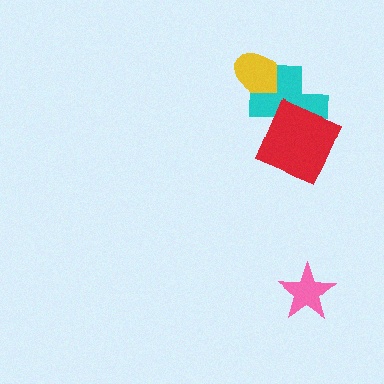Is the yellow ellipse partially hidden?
Yes, it is partially covered by another shape.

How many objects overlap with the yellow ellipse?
1 object overlaps with the yellow ellipse.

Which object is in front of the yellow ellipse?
The cyan cross is in front of the yellow ellipse.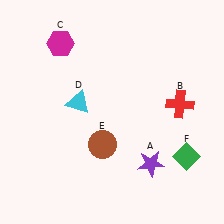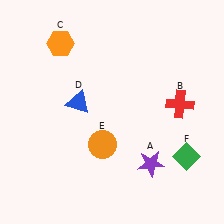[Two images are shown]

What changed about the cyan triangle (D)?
In Image 1, D is cyan. In Image 2, it changed to blue.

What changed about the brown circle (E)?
In Image 1, E is brown. In Image 2, it changed to orange.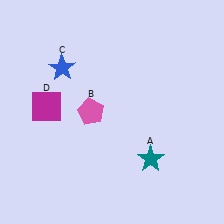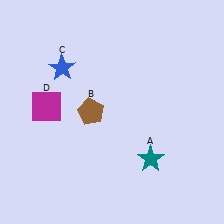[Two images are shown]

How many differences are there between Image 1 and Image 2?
There is 1 difference between the two images.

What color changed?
The pentagon (B) changed from pink in Image 1 to brown in Image 2.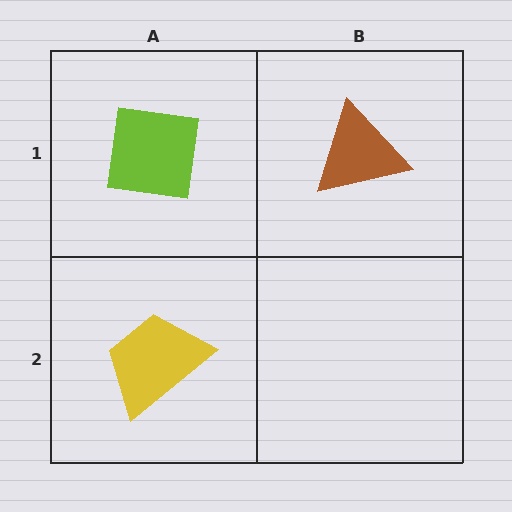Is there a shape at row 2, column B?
No, that cell is empty.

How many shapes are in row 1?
2 shapes.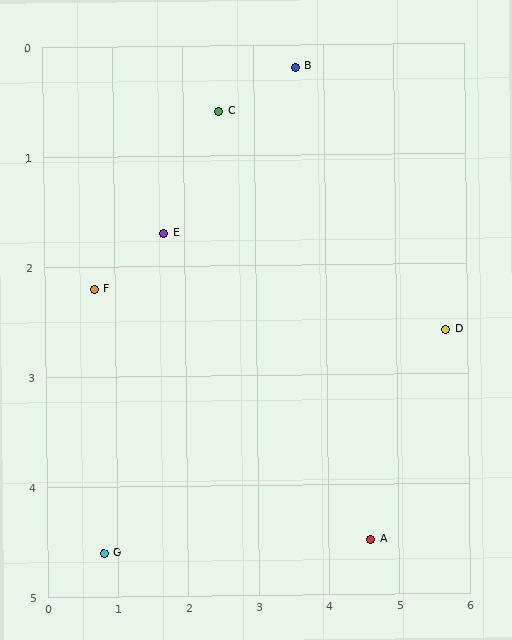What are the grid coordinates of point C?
Point C is at approximately (2.5, 0.6).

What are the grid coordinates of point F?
Point F is at approximately (0.7, 2.2).